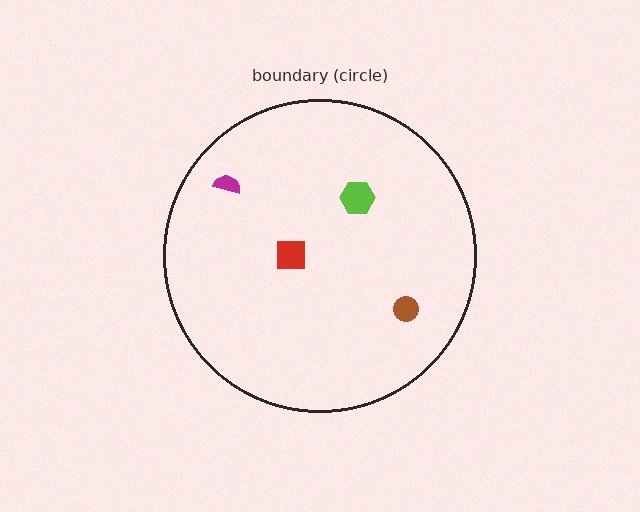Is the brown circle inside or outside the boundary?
Inside.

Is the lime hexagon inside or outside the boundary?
Inside.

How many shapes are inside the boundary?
4 inside, 0 outside.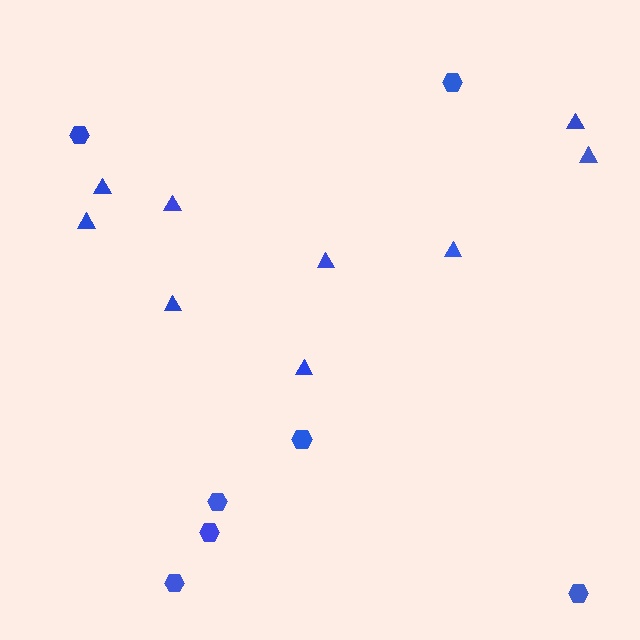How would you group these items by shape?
There are 2 groups: one group of triangles (9) and one group of hexagons (7).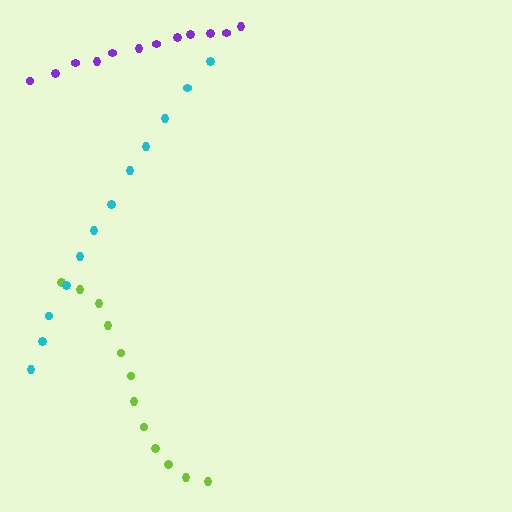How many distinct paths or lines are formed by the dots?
There are 3 distinct paths.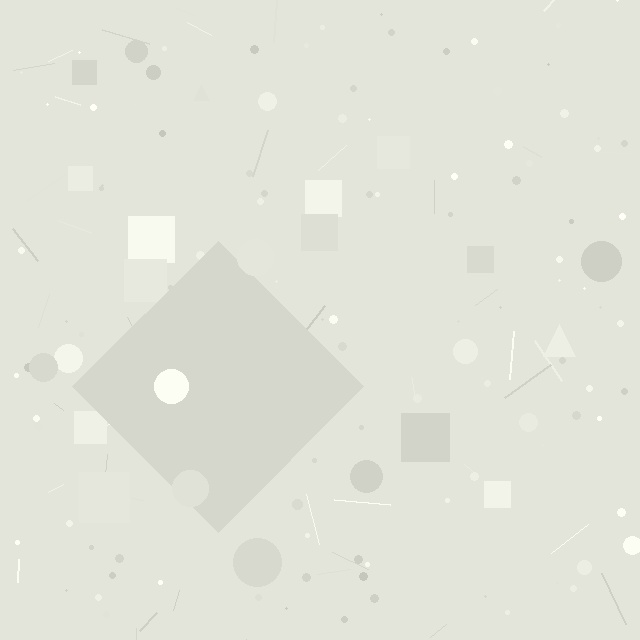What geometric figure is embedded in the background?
A diamond is embedded in the background.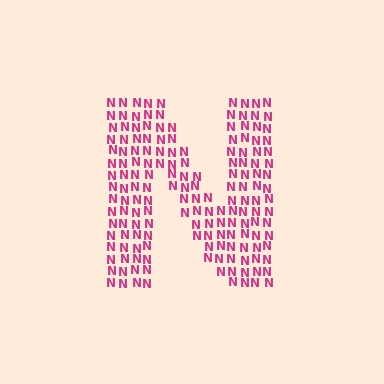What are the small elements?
The small elements are letter N's.